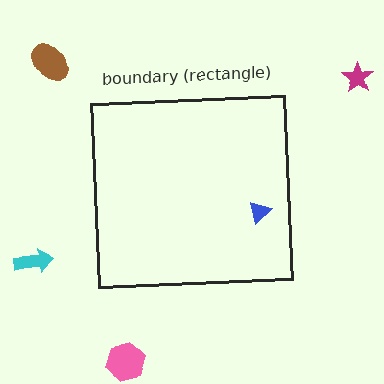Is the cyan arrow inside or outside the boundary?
Outside.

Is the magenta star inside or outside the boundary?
Outside.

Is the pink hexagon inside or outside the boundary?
Outside.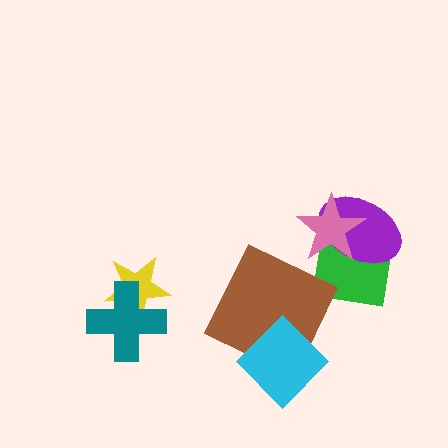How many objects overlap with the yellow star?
1 object overlaps with the yellow star.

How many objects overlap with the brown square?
1 object overlaps with the brown square.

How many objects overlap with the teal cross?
1 object overlaps with the teal cross.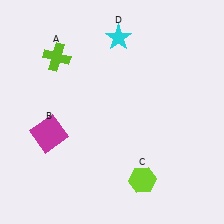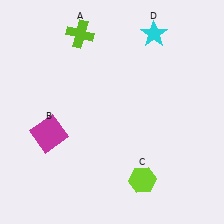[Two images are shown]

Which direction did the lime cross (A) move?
The lime cross (A) moved right.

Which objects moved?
The objects that moved are: the lime cross (A), the cyan star (D).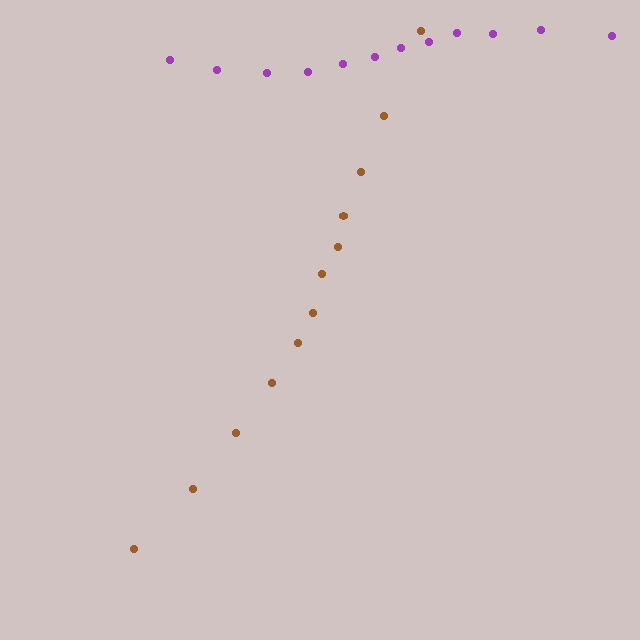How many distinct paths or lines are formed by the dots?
There are 2 distinct paths.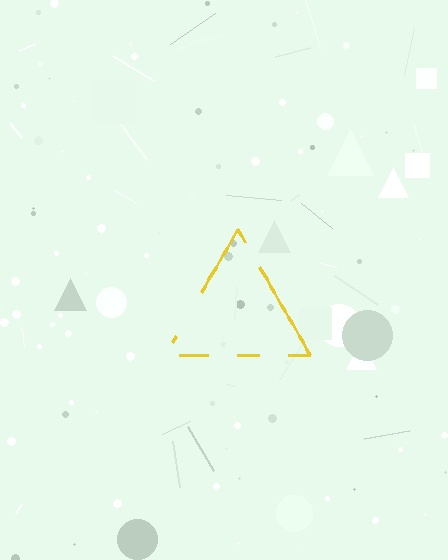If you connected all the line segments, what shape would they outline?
They would outline a triangle.